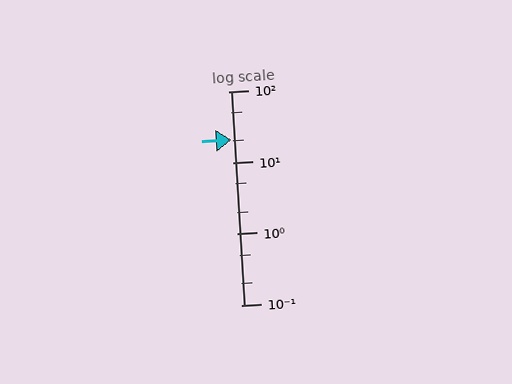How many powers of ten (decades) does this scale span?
The scale spans 3 decades, from 0.1 to 100.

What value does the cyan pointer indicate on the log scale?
The pointer indicates approximately 21.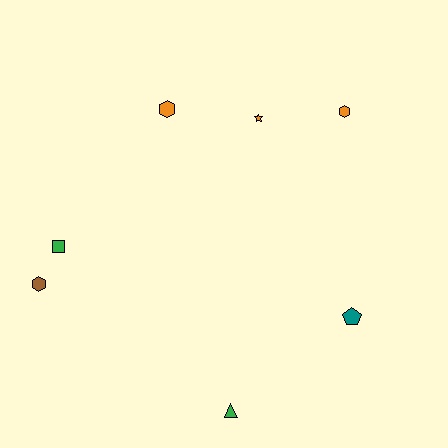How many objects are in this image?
There are 7 objects.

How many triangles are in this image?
There is 1 triangle.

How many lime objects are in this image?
There are no lime objects.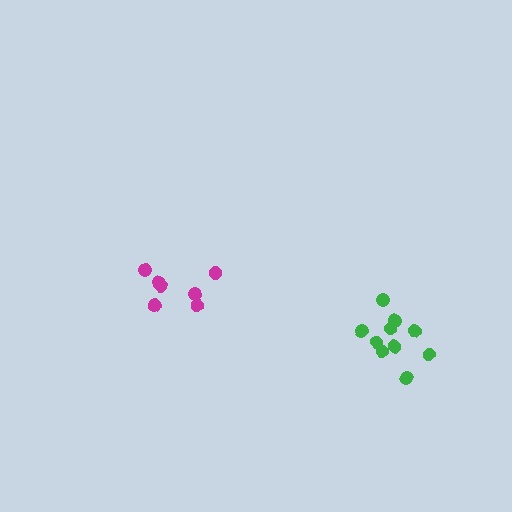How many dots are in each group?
Group 1: 10 dots, Group 2: 7 dots (17 total).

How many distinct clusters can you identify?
There are 2 distinct clusters.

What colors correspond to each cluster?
The clusters are colored: green, magenta.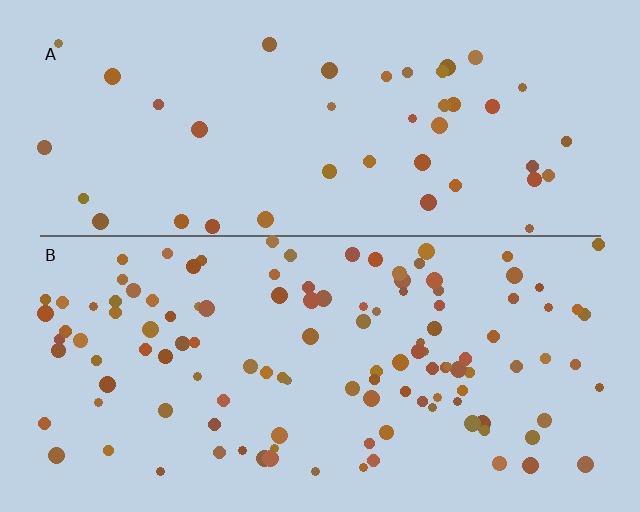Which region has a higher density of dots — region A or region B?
B (the bottom).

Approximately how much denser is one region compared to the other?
Approximately 2.9× — region B over region A.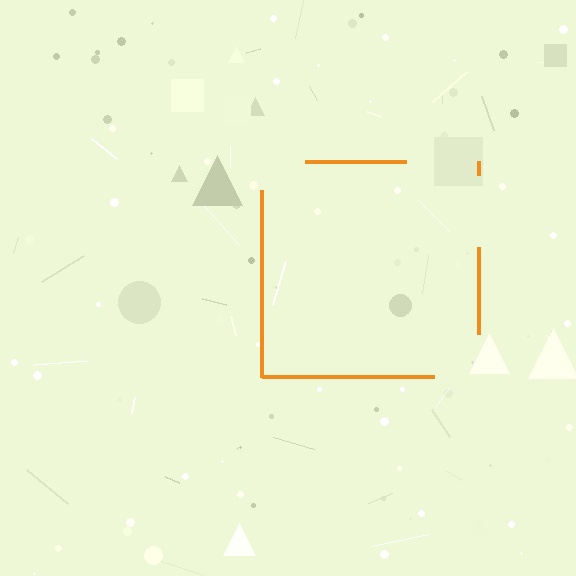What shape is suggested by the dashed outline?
The dashed outline suggests a square.